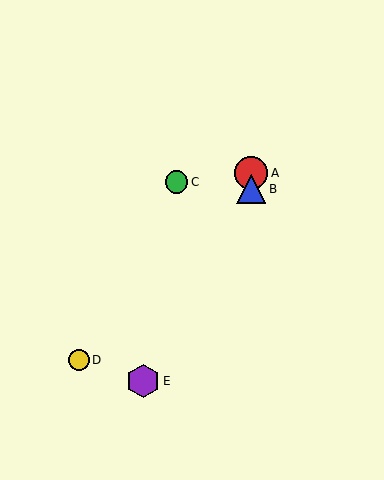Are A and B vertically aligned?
Yes, both are at x≈251.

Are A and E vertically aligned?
No, A is at x≈251 and E is at x≈143.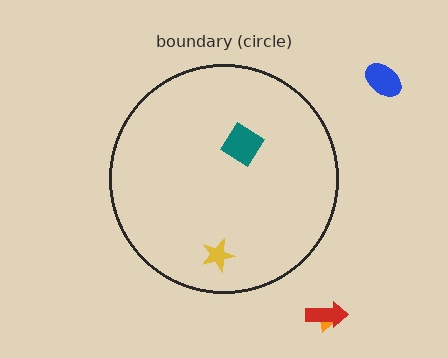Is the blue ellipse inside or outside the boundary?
Outside.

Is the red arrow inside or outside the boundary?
Outside.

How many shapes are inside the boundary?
2 inside, 3 outside.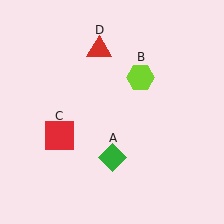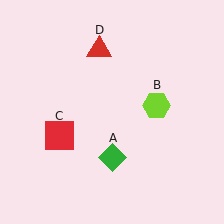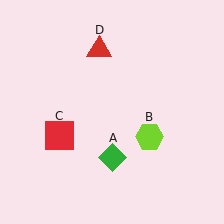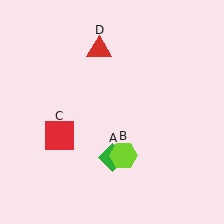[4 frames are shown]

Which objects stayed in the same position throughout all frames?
Green diamond (object A) and red square (object C) and red triangle (object D) remained stationary.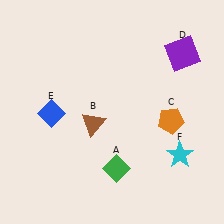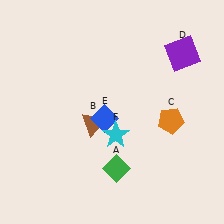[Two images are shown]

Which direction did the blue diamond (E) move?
The blue diamond (E) moved right.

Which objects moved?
The objects that moved are: the blue diamond (E), the cyan star (F).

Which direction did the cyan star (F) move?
The cyan star (F) moved left.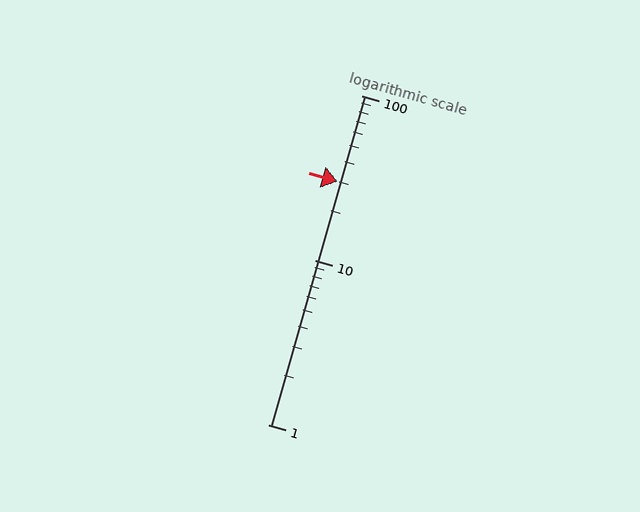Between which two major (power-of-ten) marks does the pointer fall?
The pointer is between 10 and 100.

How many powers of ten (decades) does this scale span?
The scale spans 2 decades, from 1 to 100.